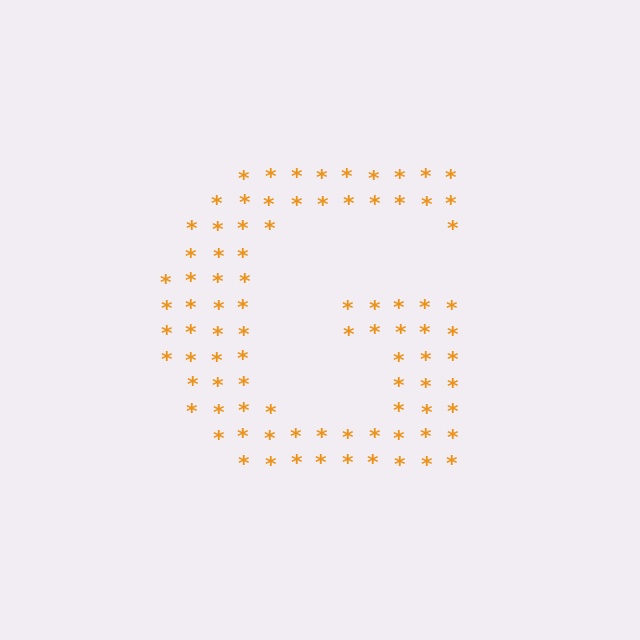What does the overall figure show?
The overall figure shows the letter G.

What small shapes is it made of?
It is made of small asterisks.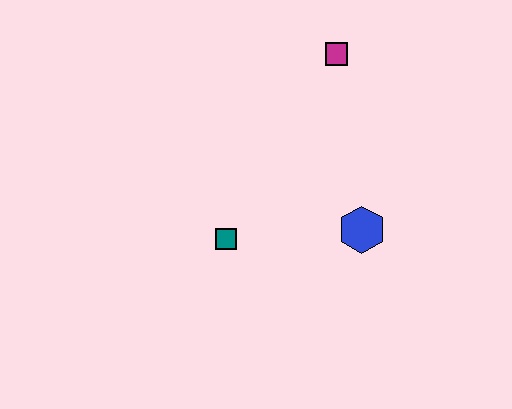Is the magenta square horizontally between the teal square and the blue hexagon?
Yes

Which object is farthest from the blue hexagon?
The magenta square is farthest from the blue hexagon.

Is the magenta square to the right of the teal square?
Yes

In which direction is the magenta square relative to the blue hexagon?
The magenta square is above the blue hexagon.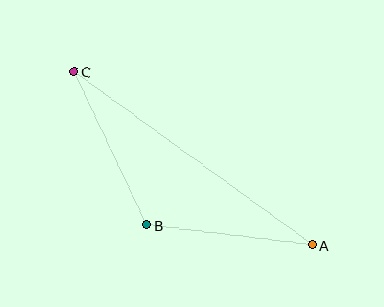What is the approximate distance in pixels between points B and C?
The distance between B and C is approximately 169 pixels.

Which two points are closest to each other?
Points A and B are closest to each other.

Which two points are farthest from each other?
Points A and C are farthest from each other.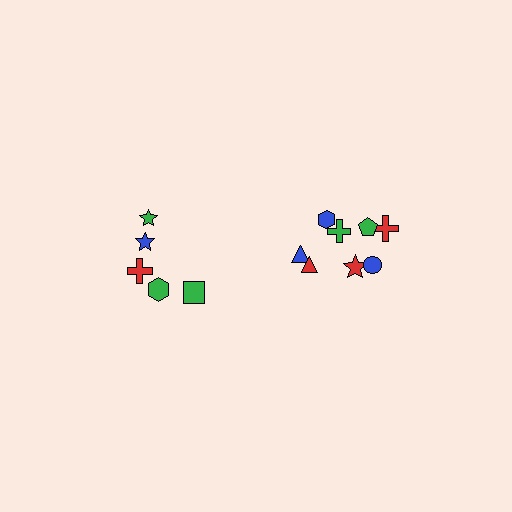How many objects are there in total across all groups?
There are 13 objects.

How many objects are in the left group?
There are 5 objects.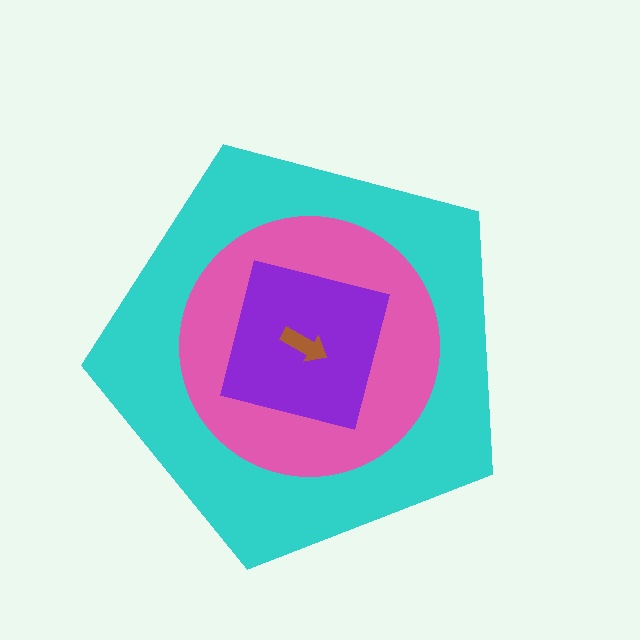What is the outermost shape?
The cyan pentagon.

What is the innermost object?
The brown arrow.